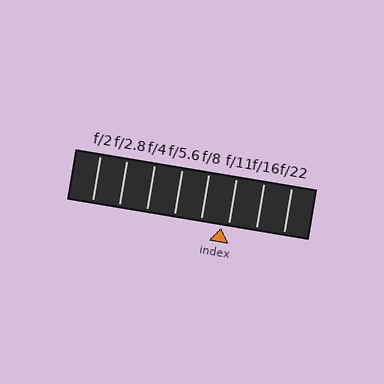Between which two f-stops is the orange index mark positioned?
The index mark is between f/8 and f/11.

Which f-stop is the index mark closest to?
The index mark is closest to f/11.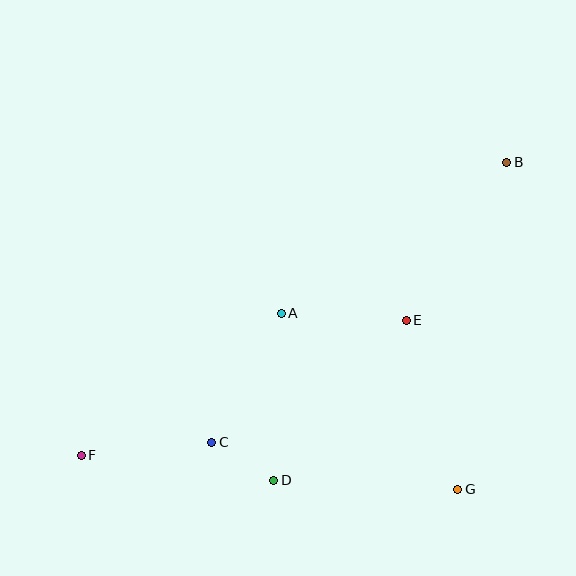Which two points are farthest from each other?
Points B and F are farthest from each other.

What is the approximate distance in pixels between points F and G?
The distance between F and G is approximately 378 pixels.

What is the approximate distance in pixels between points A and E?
The distance between A and E is approximately 125 pixels.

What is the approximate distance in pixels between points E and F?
The distance between E and F is approximately 352 pixels.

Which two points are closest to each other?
Points C and D are closest to each other.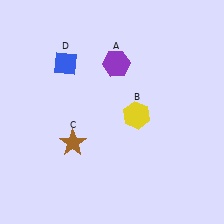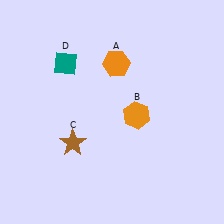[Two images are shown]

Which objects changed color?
A changed from purple to orange. B changed from yellow to orange. D changed from blue to teal.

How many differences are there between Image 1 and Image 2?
There are 3 differences between the two images.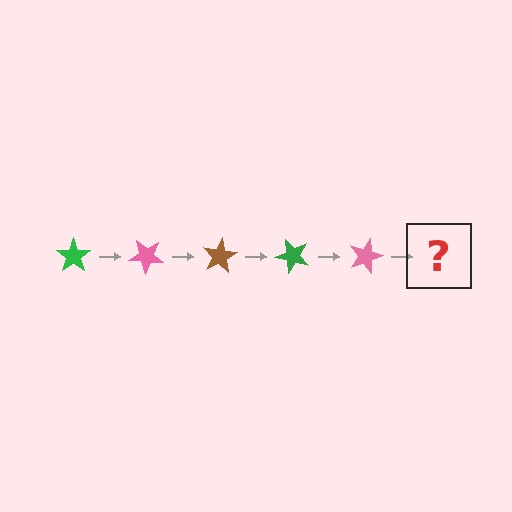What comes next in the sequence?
The next element should be a brown star, rotated 200 degrees from the start.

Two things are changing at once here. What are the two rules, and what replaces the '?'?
The two rules are that it rotates 40 degrees each step and the color cycles through green, pink, and brown. The '?' should be a brown star, rotated 200 degrees from the start.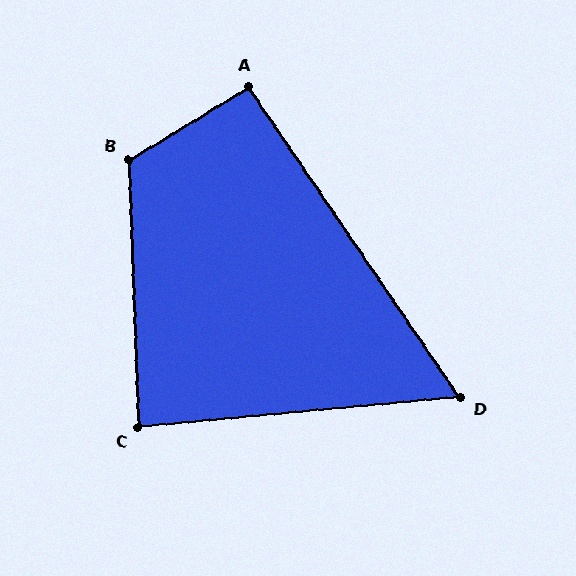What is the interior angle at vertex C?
Approximately 87 degrees (approximately right).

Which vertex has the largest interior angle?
B, at approximately 119 degrees.